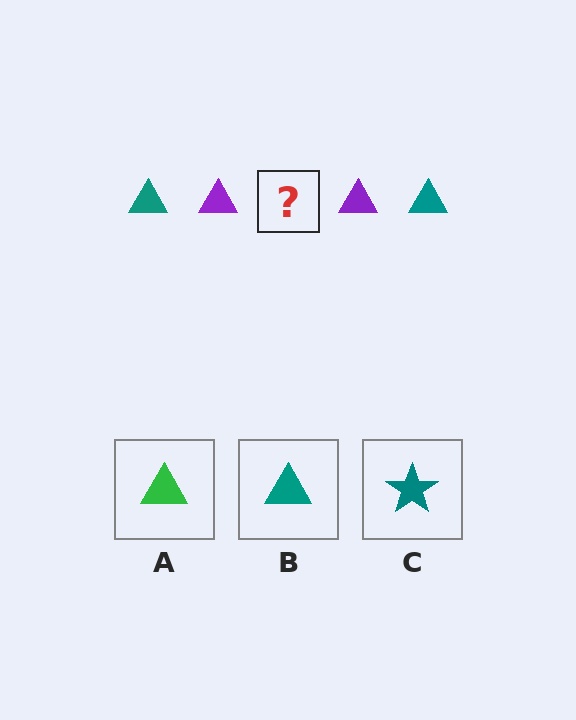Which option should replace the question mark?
Option B.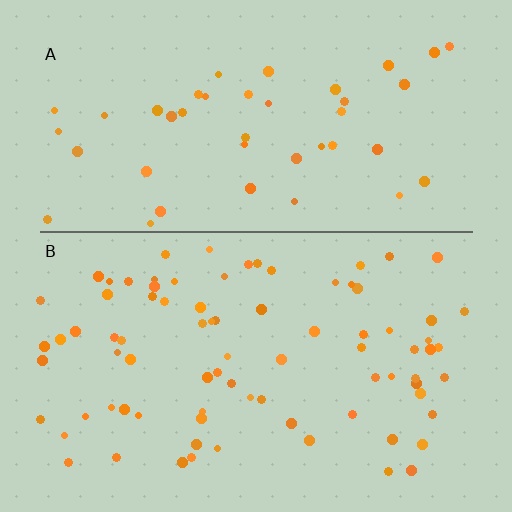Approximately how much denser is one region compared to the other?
Approximately 1.9× — region B over region A.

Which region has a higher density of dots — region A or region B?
B (the bottom).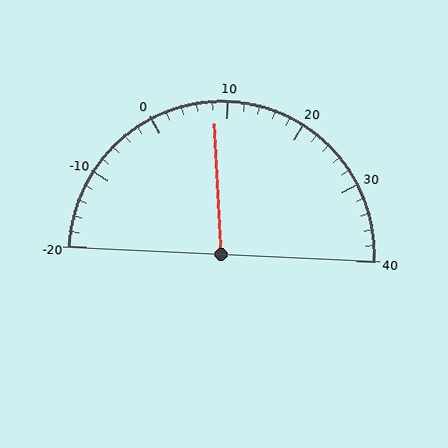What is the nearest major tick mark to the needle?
The nearest major tick mark is 10.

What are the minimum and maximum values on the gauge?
The gauge ranges from -20 to 40.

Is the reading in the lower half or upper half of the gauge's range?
The reading is in the lower half of the range (-20 to 40).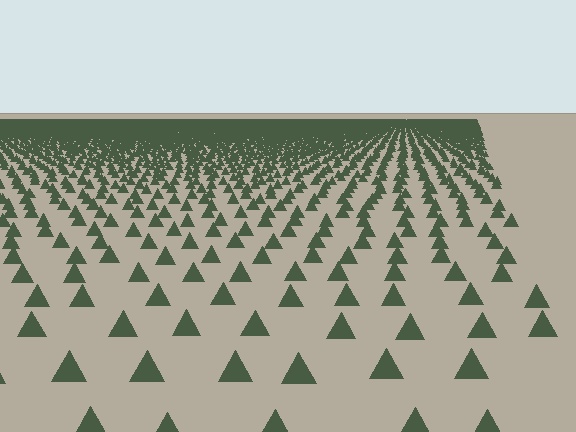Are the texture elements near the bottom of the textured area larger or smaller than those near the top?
Larger. Near the bottom, elements are closer to the viewer and appear at a bigger on-screen size.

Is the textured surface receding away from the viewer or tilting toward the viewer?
The surface is receding away from the viewer. Texture elements get smaller and denser toward the top.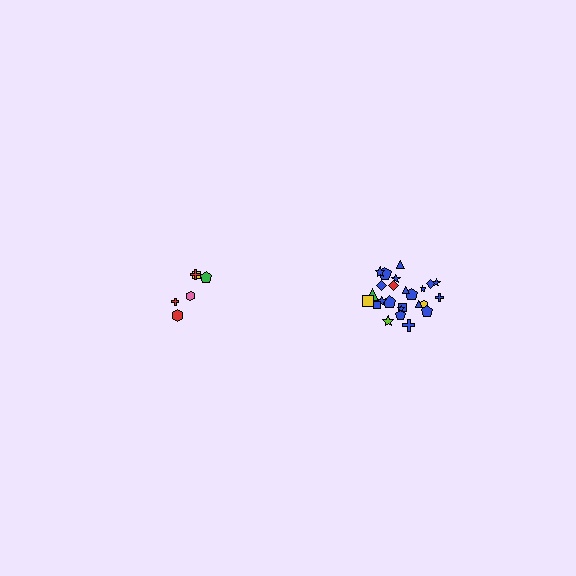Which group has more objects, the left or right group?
The right group.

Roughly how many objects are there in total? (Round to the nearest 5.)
Roughly 30 objects in total.